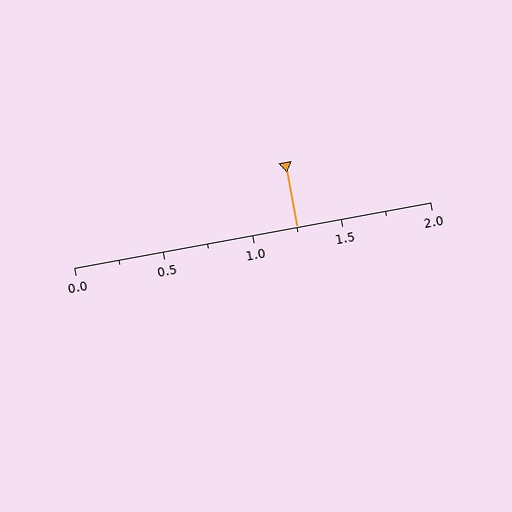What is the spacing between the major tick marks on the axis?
The major ticks are spaced 0.5 apart.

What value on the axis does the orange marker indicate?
The marker indicates approximately 1.25.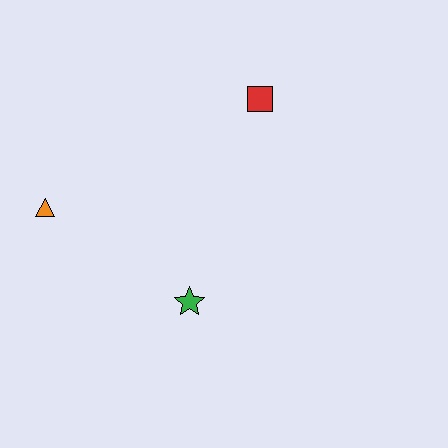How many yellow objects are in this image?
There are no yellow objects.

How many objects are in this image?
There are 3 objects.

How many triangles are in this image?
There is 1 triangle.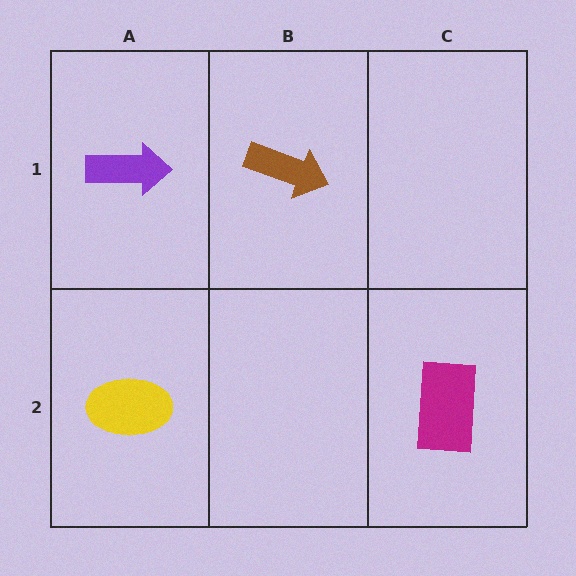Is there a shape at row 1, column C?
No, that cell is empty.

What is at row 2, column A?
A yellow ellipse.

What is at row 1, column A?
A purple arrow.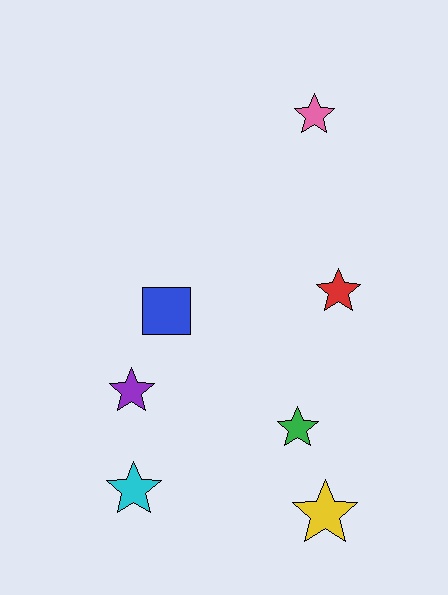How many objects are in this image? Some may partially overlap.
There are 7 objects.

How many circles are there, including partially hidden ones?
There are no circles.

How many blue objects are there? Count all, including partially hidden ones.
There is 1 blue object.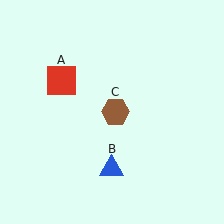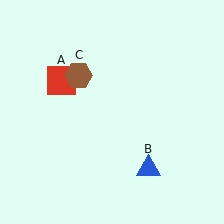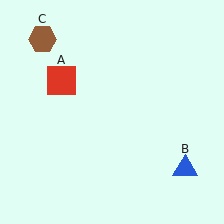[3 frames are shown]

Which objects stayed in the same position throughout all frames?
Red square (object A) remained stationary.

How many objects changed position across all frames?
2 objects changed position: blue triangle (object B), brown hexagon (object C).